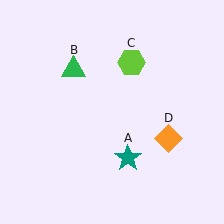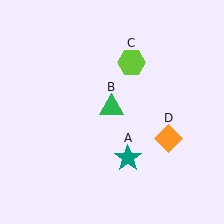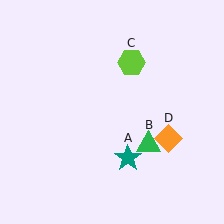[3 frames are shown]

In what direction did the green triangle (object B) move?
The green triangle (object B) moved down and to the right.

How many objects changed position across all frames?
1 object changed position: green triangle (object B).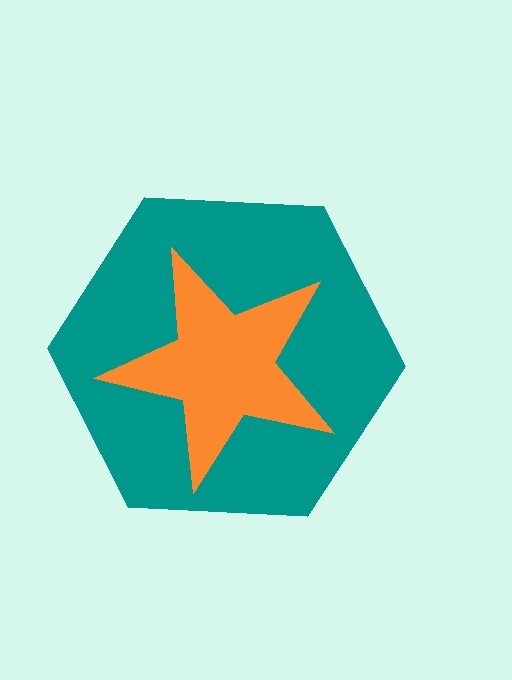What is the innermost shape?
The orange star.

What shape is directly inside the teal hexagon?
The orange star.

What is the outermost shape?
The teal hexagon.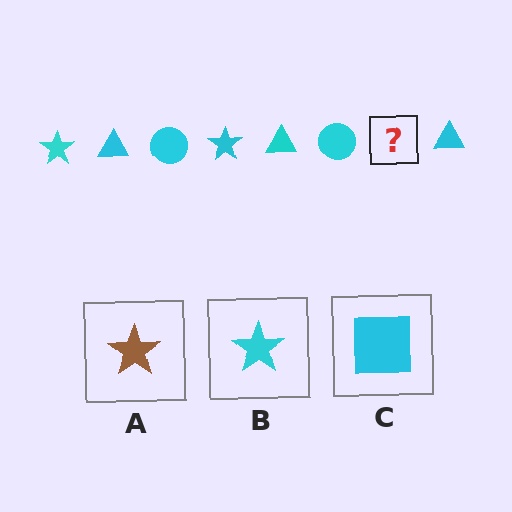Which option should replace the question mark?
Option B.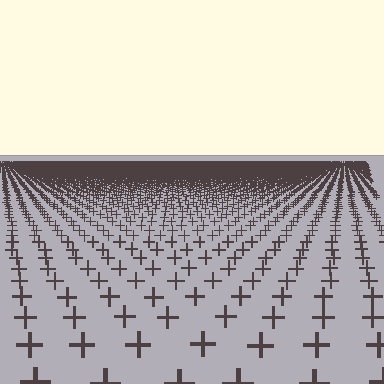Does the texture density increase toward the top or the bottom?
Density increases toward the top.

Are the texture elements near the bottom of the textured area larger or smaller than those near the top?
Larger. Near the bottom, elements are closer to the viewer and appear at a bigger on-screen size.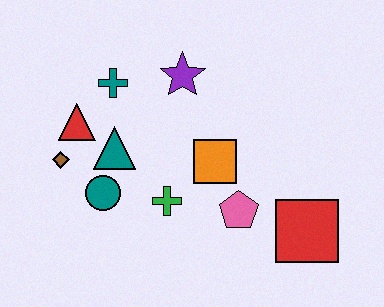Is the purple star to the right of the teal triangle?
Yes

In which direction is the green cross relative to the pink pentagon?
The green cross is to the left of the pink pentagon.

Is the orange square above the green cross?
Yes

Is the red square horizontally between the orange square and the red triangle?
No